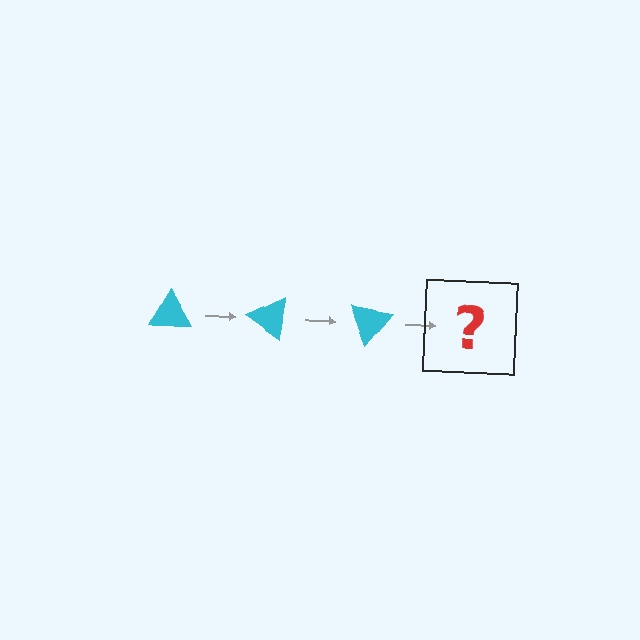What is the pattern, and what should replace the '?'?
The pattern is that the triangle rotates 35 degrees each step. The '?' should be a cyan triangle rotated 105 degrees.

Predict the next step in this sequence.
The next step is a cyan triangle rotated 105 degrees.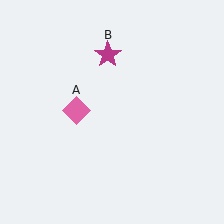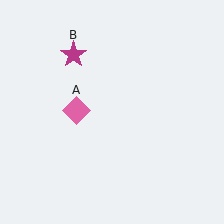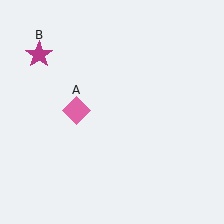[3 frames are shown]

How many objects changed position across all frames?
1 object changed position: magenta star (object B).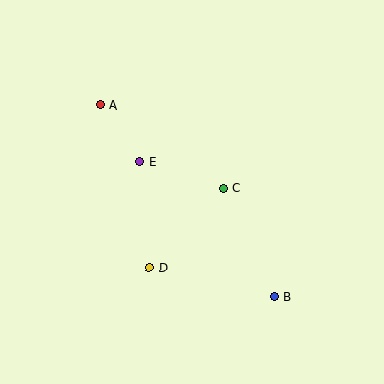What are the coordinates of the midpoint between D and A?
The midpoint between D and A is at (124, 186).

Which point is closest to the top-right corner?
Point C is closest to the top-right corner.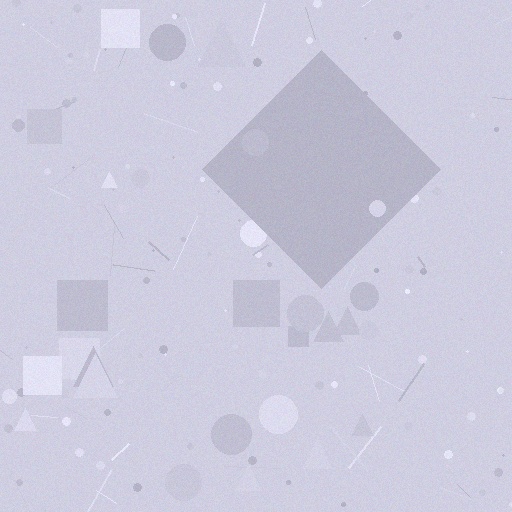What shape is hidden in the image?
A diamond is hidden in the image.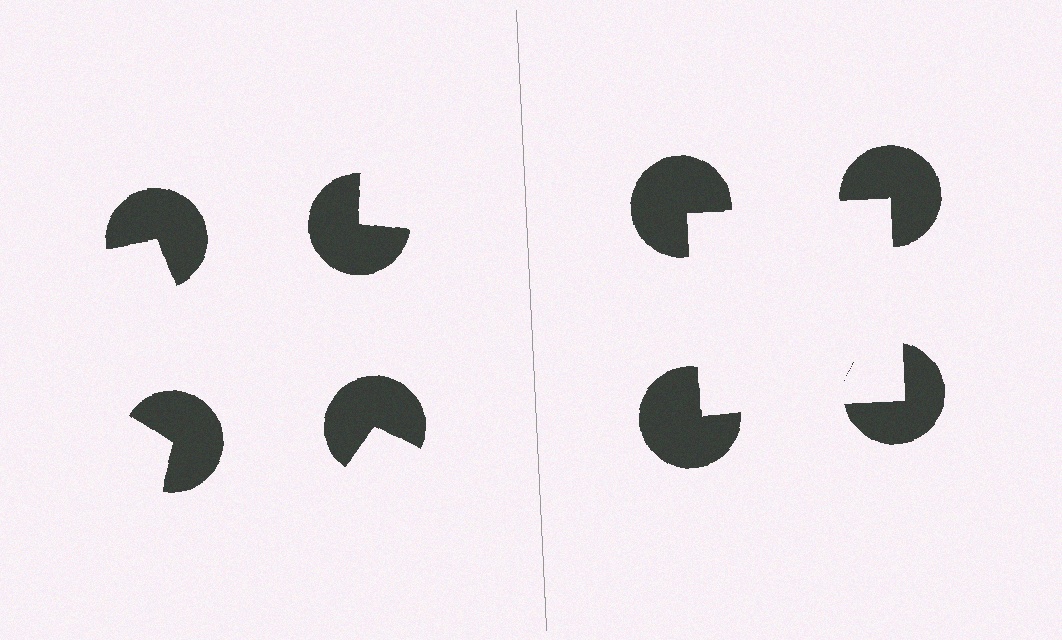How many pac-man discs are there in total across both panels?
8 — 4 on each side.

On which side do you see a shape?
An illusory square appears on the right side. On the left side the wedge cuts are rotated, so no coherent shape forms.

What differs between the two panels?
The pac-man discs are positioned identically on both sides; only the wedge orientations differ. On the right they align to a square; on the left they are misaligned.